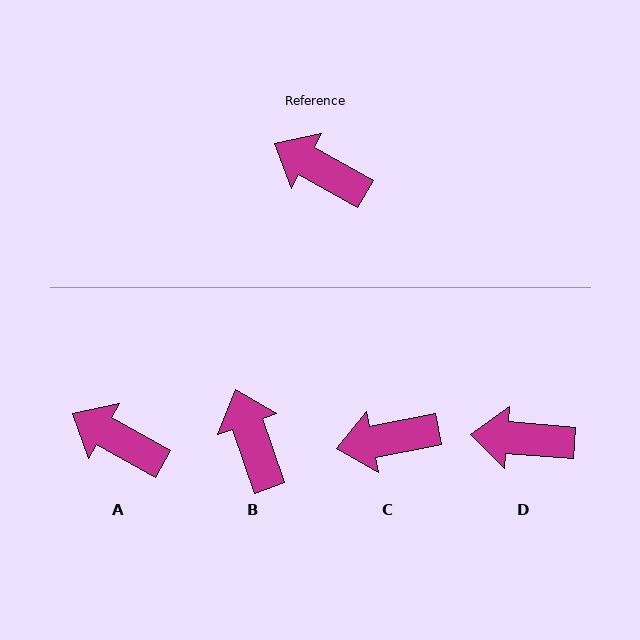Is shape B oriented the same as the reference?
No, it is off by about 42 degrees.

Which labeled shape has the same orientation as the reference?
A.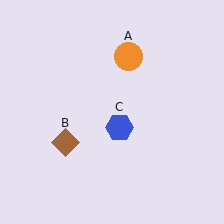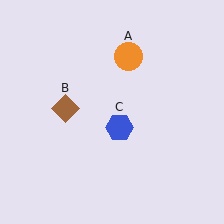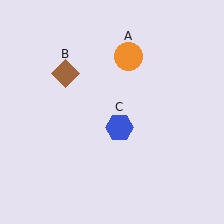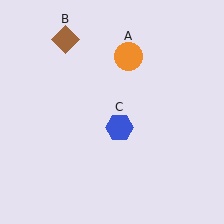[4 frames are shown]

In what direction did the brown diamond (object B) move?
The brown diamond (object B) moved up.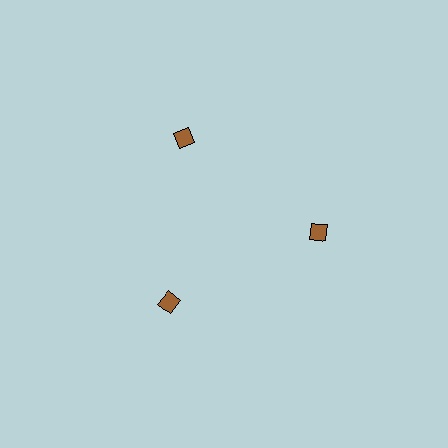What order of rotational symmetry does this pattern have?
This pattern has 3-fold rotational symmetry.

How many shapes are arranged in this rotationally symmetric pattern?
There are 3 shapes, arranged in 3 groups of 1.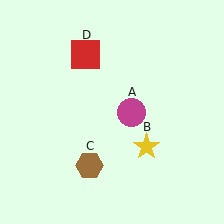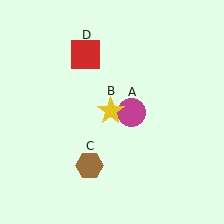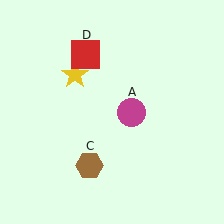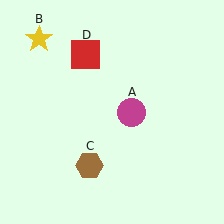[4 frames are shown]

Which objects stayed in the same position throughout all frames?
Magenta circle (object A) and brown hexagon (object C) and red square (object D) remained stationary.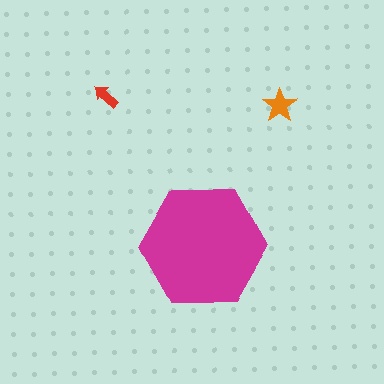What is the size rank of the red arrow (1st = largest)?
3rd.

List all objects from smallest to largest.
The red arrow, the orange star, the magenta hexagon.